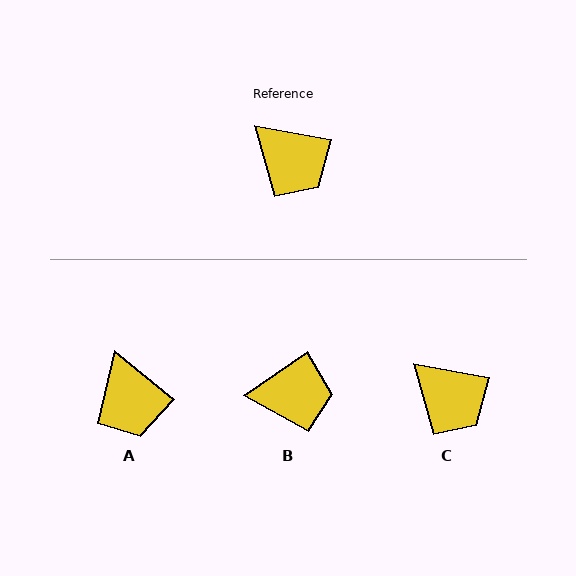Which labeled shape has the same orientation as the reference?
C.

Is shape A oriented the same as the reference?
No, it is off by about 28 degrees.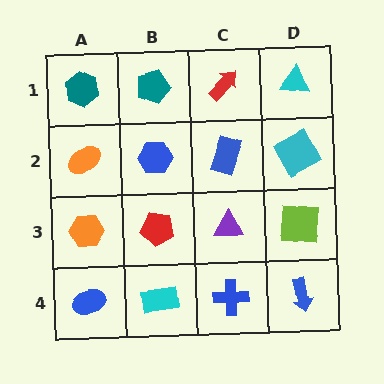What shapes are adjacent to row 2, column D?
A cyan triangle (row 1, column D), a lime square (row 3, column D), a blue rectangle (row 2, column C).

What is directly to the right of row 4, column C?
A blue arrow.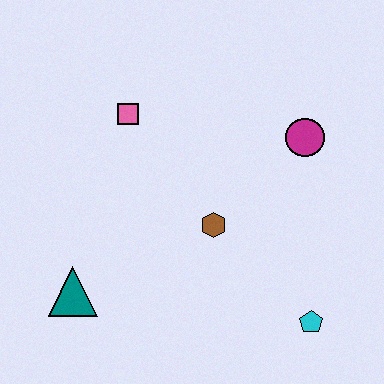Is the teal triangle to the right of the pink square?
No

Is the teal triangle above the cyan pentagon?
Yes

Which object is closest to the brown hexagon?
The magenta circle is closest to the brown hexagon.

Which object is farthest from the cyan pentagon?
The pink square is farthest from the cyan pentagon.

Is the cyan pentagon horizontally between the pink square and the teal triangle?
No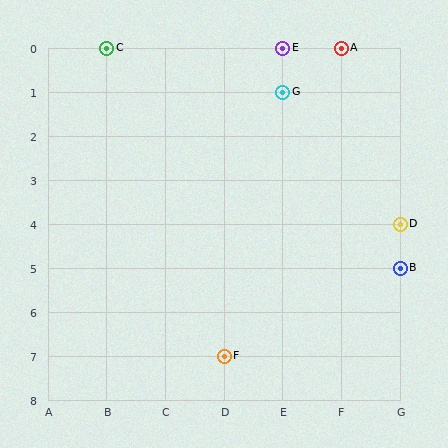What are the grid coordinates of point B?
Point B is at grid coordinates (G, 5).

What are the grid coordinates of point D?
Point D is at grid coordinates (G, 4).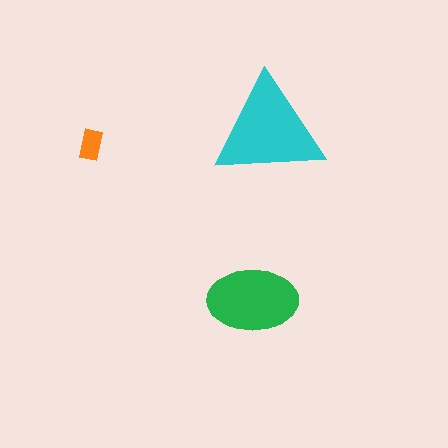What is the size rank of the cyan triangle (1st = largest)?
1st.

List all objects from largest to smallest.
The cyan triangle, the green ellipse, the orange rectangle.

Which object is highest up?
The cyan triangle is topmost.